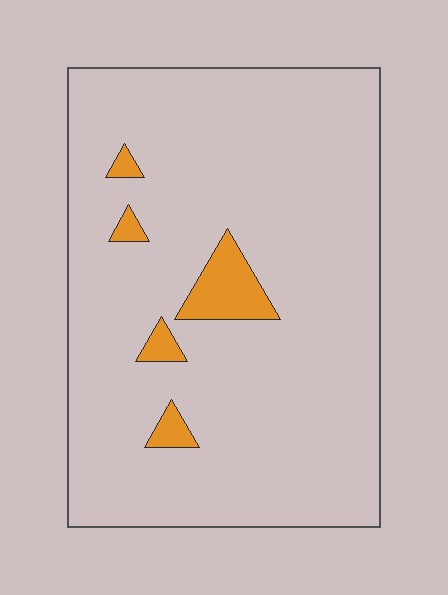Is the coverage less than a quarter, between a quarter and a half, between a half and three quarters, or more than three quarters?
Less than a quarter.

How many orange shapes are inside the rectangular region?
5.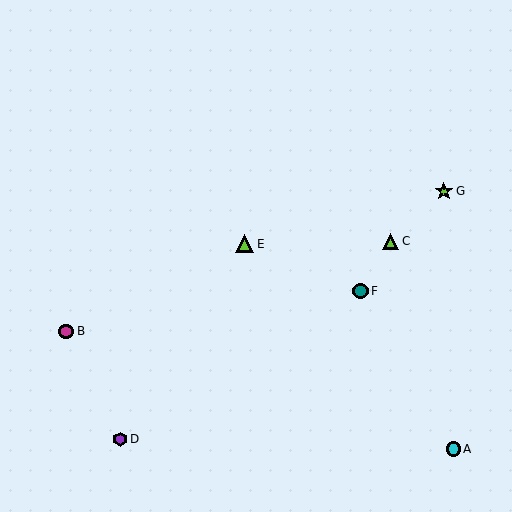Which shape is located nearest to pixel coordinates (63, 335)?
The magenta circle (labeled B) at (66, 331) is nearest to that location.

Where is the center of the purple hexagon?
The center of the purple hexagon is at (120, 439).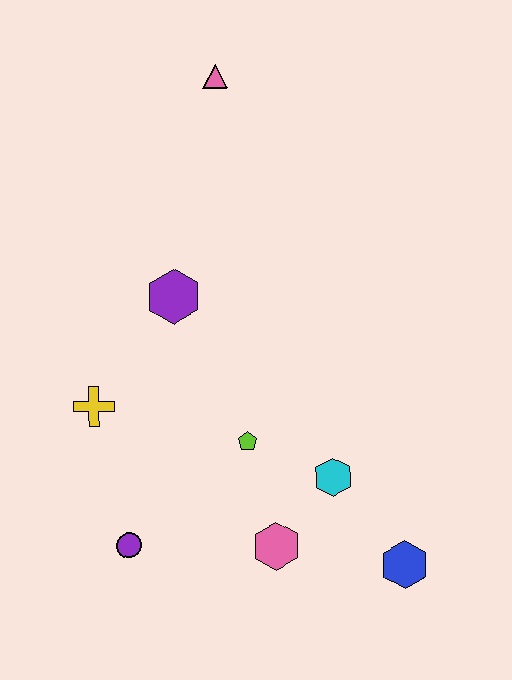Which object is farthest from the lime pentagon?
The pink triangle is farthest from the lime pentagon.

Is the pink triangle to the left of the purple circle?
No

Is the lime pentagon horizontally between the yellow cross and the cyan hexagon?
Yes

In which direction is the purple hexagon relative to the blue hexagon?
The purple hexagon is above the blue hexagon.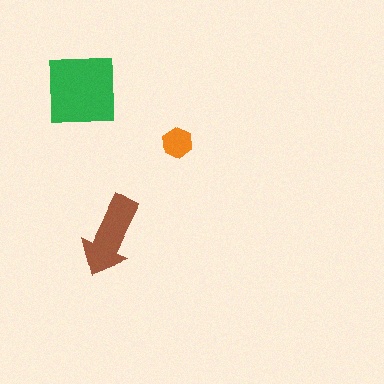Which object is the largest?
The green square.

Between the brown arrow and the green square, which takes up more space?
The green square.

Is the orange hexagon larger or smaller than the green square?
Smaller.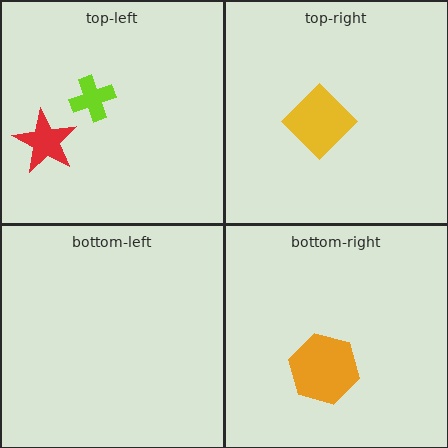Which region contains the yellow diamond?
The top-right region.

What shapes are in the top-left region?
The red star, the lime cross.